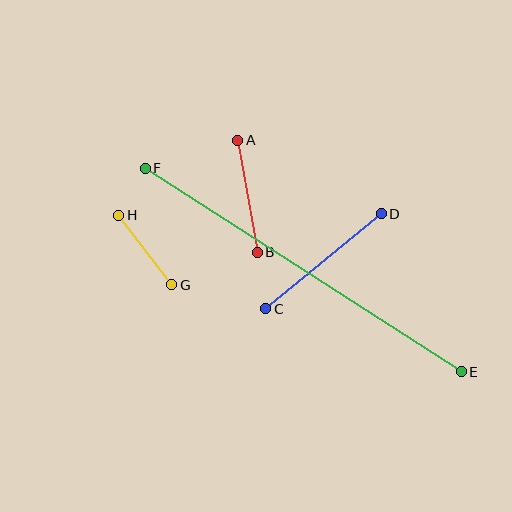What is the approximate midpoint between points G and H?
The midpoint is at approximately (145, 250) pixels.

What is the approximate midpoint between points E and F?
The midpoint is at approximately (303, 270) pixels.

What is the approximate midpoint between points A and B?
The midpoint is at approximately (248, 196) pixels.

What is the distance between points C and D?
The distance is approximately 149 pixels.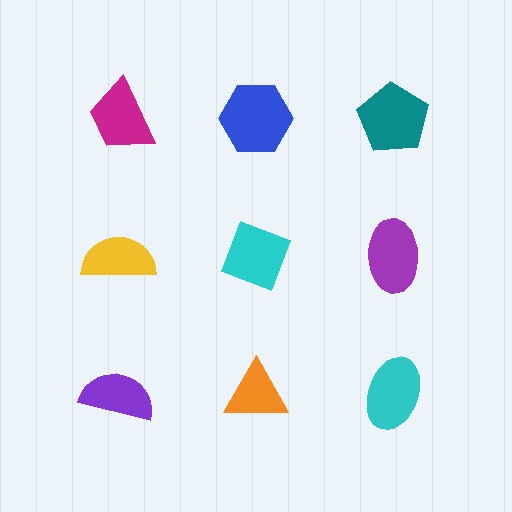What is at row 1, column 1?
A magenta trapezoid.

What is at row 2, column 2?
A cyan diamond.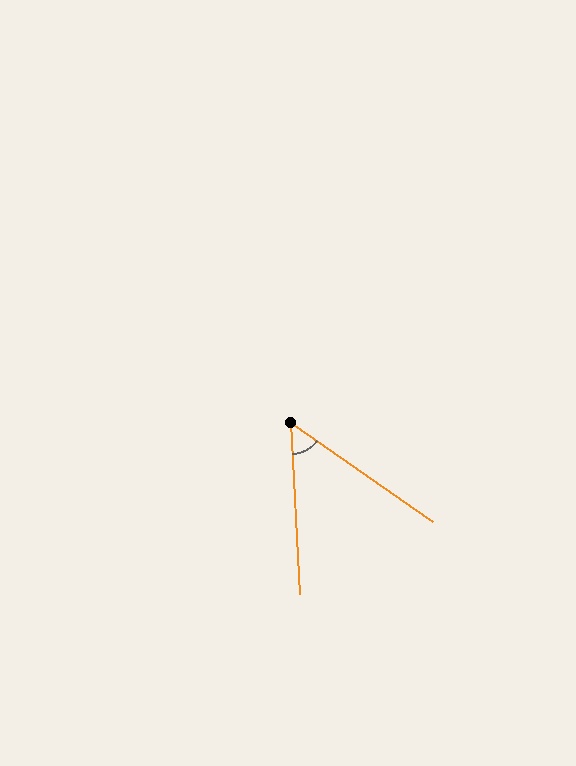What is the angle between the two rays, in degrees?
Approximately 52 degrees.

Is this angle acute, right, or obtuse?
It is acute.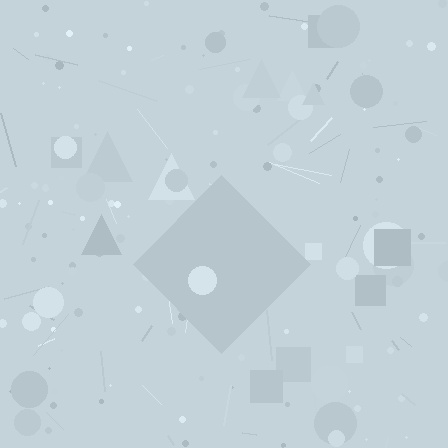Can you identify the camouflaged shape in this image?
The camouflaged shape is a diamond.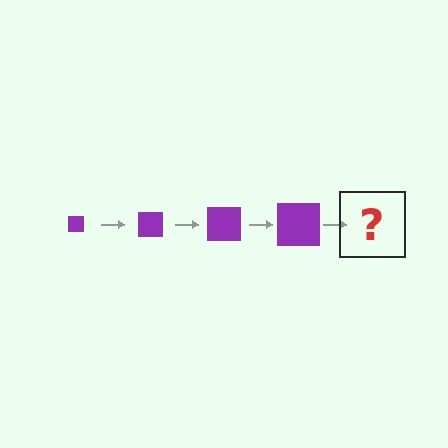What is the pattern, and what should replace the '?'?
The pattern is that the square gets progressively larger each step. The '?' should be a purple square, larger than the previous one.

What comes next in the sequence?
The next element should be a purple square, larger than the previous one.